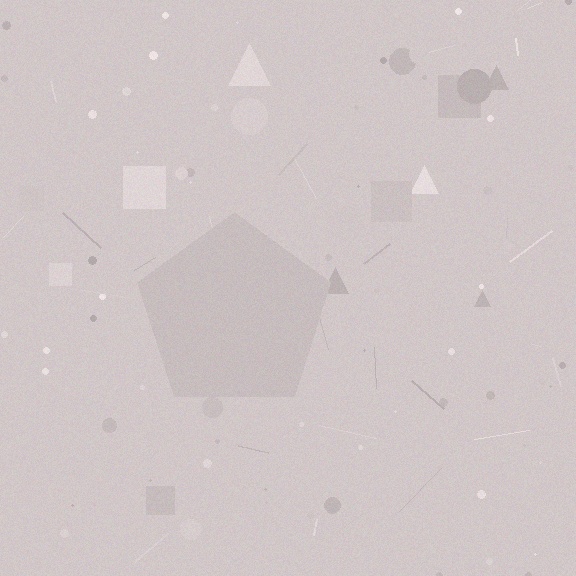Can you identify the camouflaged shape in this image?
The camouflaged shape is a pentagon.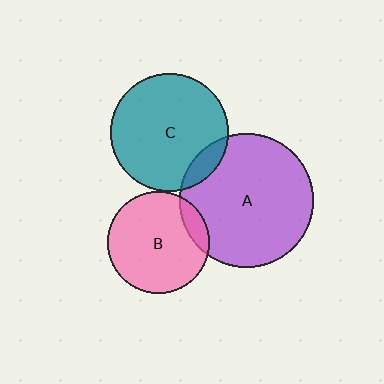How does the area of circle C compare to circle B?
Approximately 1.4 times.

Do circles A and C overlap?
Yes.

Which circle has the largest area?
Circle A (purple).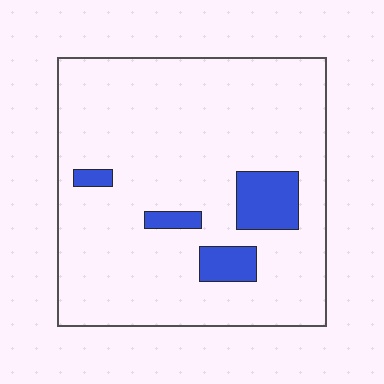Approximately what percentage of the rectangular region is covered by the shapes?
Approximately 10%.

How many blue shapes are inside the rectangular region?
4.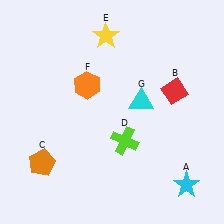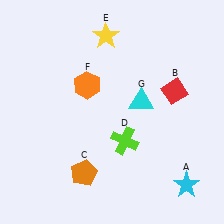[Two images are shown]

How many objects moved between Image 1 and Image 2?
1 object moved between the two images.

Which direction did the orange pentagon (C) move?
The orange pentagon (C) moved right.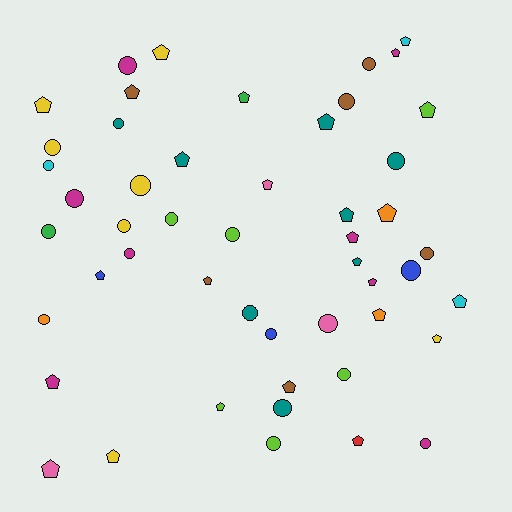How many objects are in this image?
There are 50 objects.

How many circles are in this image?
There are 24 circles.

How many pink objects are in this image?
There are 3 pink objects.